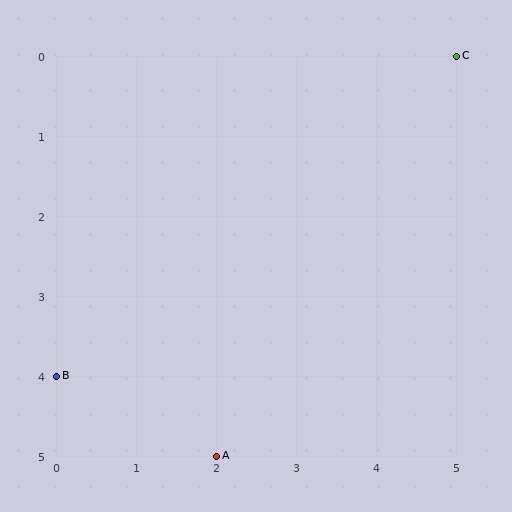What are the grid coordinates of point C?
Point C is at grid coordinates (5, 0).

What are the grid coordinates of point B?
Point B is at grid coordinates (0, 4).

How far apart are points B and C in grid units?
Points B and C are 5 columns and 4 rows apart (about 6.4 grid units diagonally).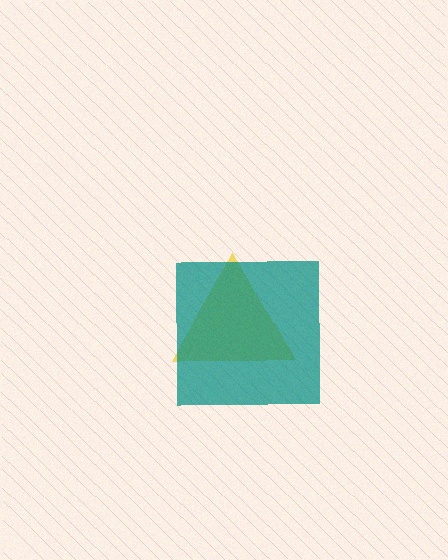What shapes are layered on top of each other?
The layered shapes are: a yellow triangle, a teal square.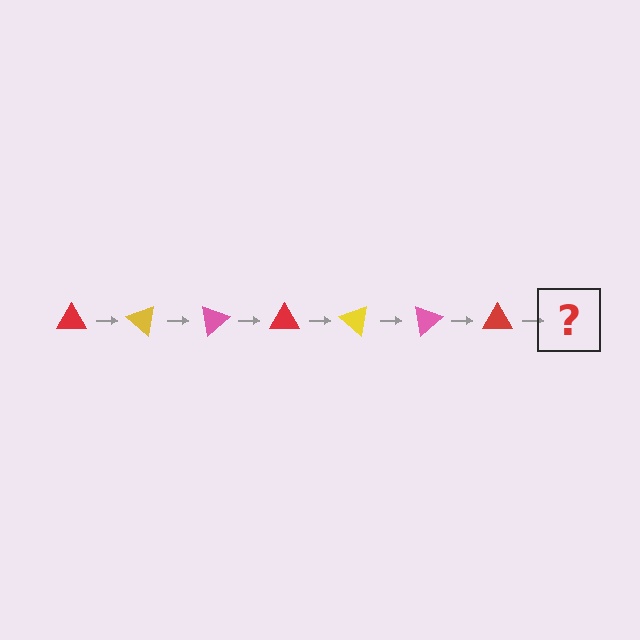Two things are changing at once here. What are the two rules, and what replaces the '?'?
The two rules are that it rotates 40 degrees each step and the color cycles through red, yellow, and pink. The '?' should be a yellow triangle, rotated 280 degrees from the start.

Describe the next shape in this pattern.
It should be a yellow triangle, rotated 280 degrees from the start.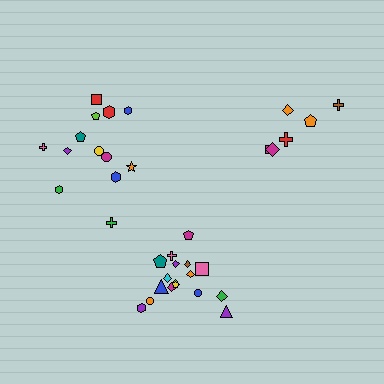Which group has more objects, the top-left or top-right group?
The top-left group.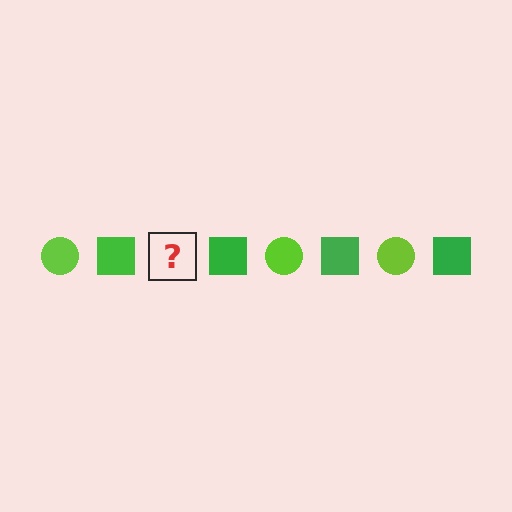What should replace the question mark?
The question mark should be replaced with a lime circle.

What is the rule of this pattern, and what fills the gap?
The rule is that the pattern alternates between lime circle and green square. The gap should be filled with a lime circle.